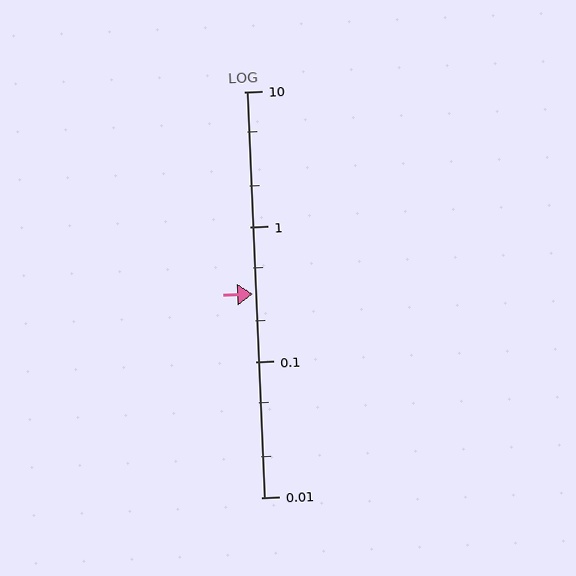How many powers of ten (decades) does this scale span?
The scale spans 3 decades, from 0.01 to 10.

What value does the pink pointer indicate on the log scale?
The pointer indicates approximately 0.32.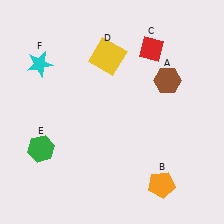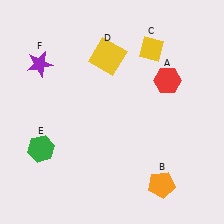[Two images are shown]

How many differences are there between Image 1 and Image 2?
There are 3 differences between the two images.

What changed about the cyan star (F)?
In Image 1, F is cyan. In Image 2, it changed to purple.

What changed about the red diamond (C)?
In Image 1, C is red. In Image 2, it changed to yellow.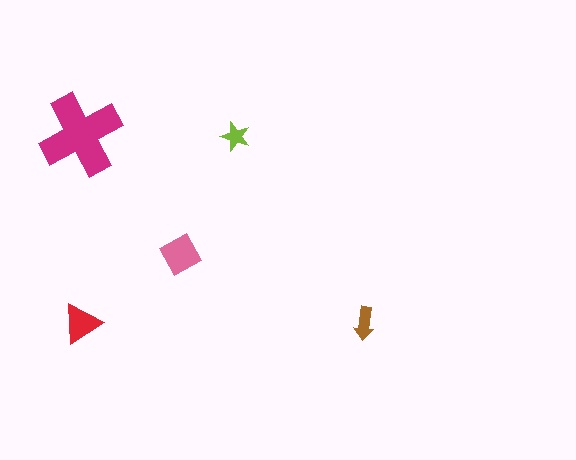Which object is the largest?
The magenta cross.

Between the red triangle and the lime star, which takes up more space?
The red triangle.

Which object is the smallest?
The lime star.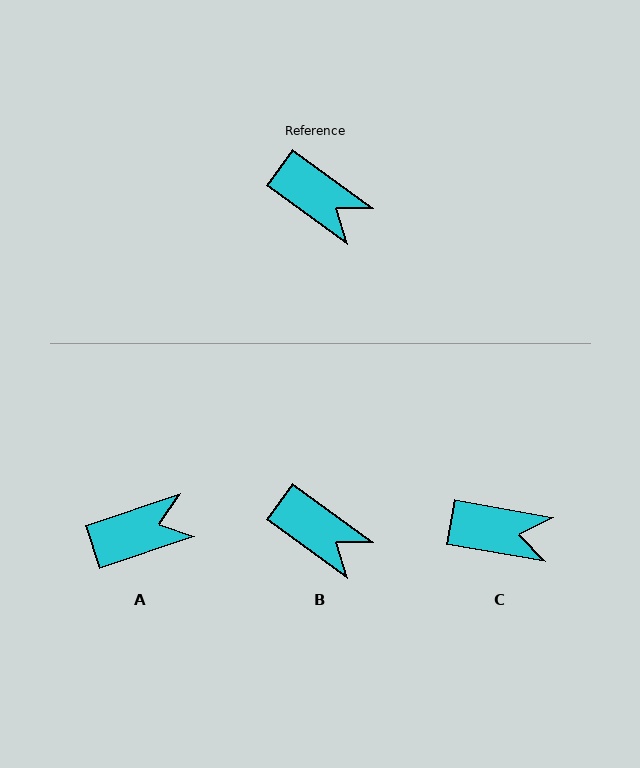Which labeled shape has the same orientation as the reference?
B.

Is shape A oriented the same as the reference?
No, it is off by about 54 degrees.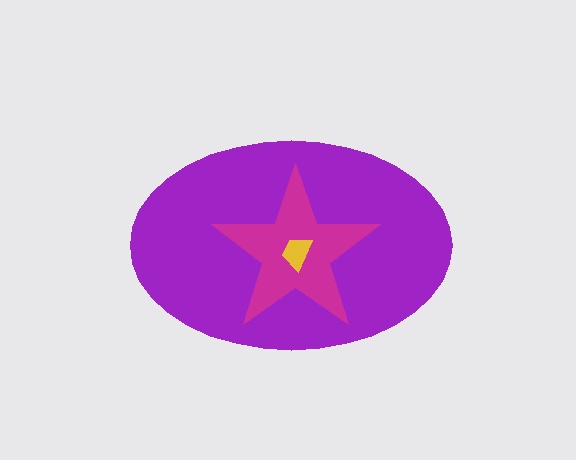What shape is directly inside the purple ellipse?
The magenta star.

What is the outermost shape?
The purple ellipse.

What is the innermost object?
The yellow trapezoid.